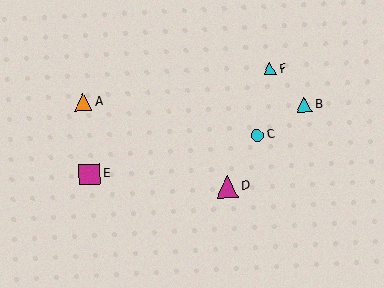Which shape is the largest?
The magenta triangle (labeled D) is the largest.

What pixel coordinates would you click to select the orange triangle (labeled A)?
Click at (83, 103) to select the orange triangle A.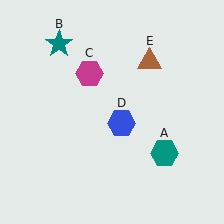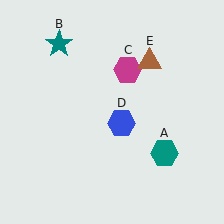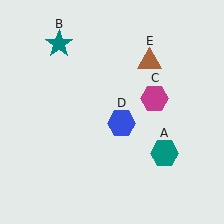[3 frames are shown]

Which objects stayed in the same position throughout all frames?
Teal hexagon (object A) and teal star (object B) and blue hexagon (object D) and brown triangle (object E) remained stationary.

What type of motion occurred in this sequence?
The magenta hexagon (object C) rotated clockwise around the center of the scene.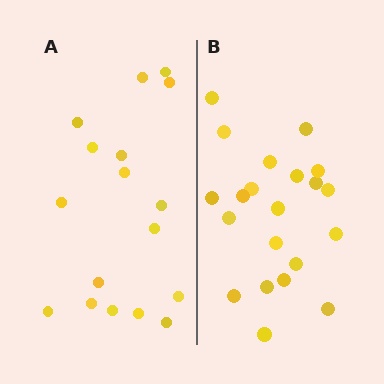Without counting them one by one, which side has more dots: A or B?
Region B (the right region) has more dots.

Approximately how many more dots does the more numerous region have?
Region B has about 4 more dots than region A.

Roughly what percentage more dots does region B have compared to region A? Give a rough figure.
About 25% more.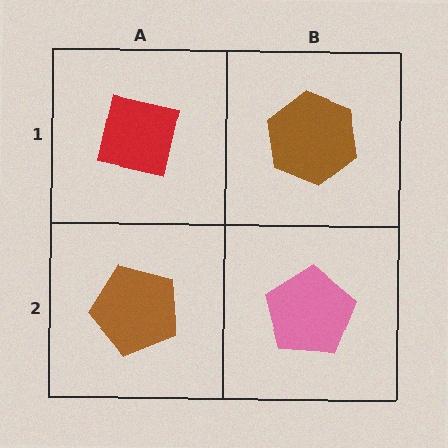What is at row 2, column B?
A pink pentagon.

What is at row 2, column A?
A brown pentagon.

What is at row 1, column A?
A red square.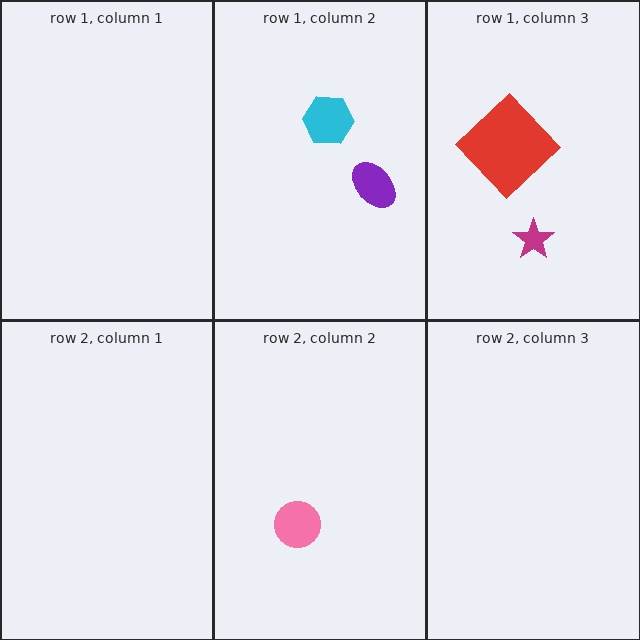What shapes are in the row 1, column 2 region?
The cyan hexagon, the purple ellipse.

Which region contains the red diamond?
The row 1, column 3 region.